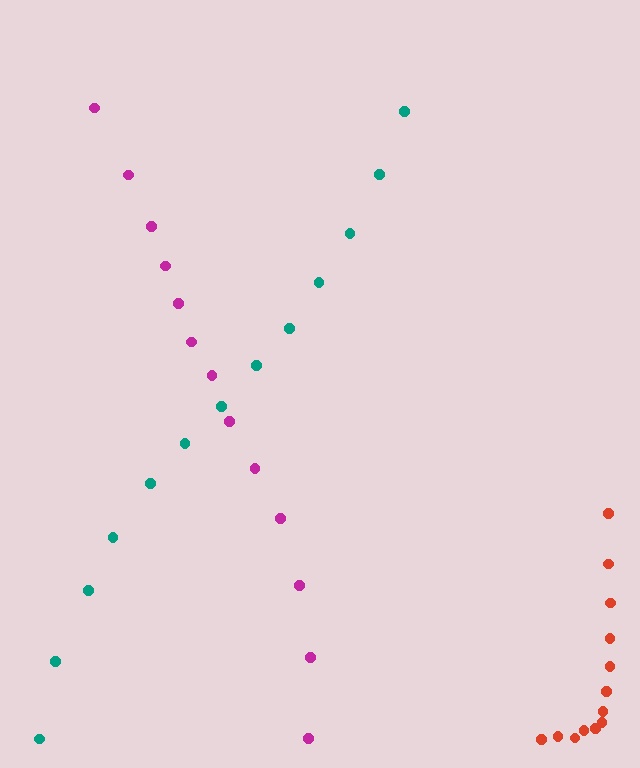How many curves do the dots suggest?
There are 3 distinct paths.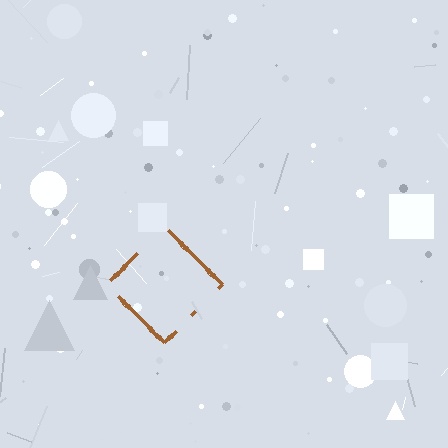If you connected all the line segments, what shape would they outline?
They would outline a diamond.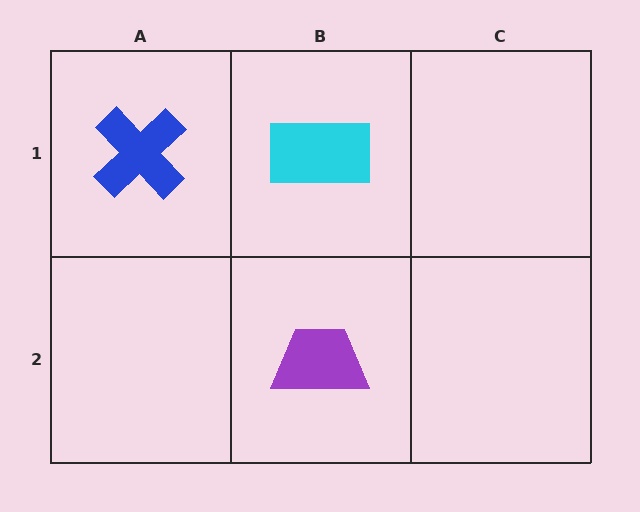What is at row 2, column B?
A purple trapezoid.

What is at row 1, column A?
A blue cross.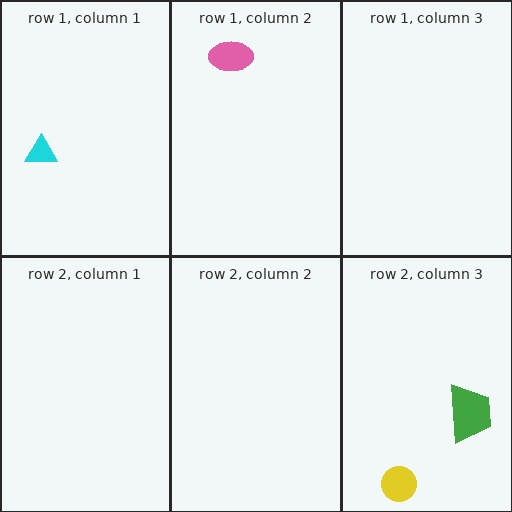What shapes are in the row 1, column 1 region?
The cyan triangle.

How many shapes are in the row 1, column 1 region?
1.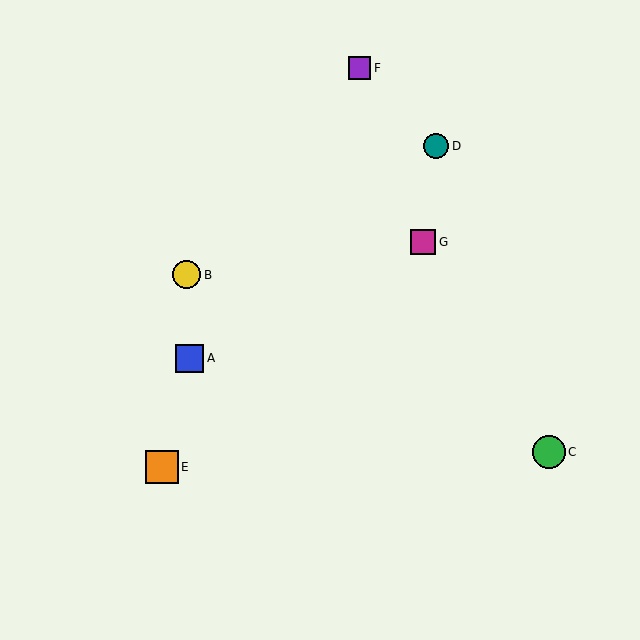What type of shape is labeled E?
Shape E is an orange square.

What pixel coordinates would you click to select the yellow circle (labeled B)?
Click at (187, 275) to select the yellow circle B.